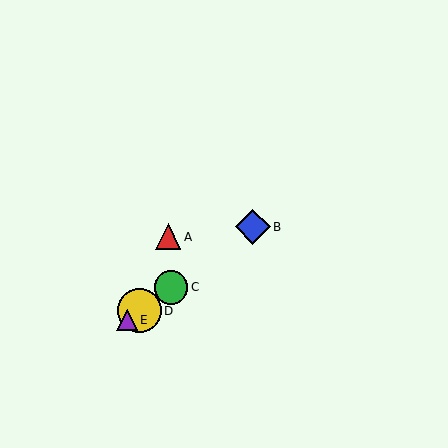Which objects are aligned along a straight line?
Objects B, C, D, E are aligned along a straight line.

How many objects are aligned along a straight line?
4 objects (B, C, D, E) are aligned along a straight line.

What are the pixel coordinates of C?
Object C is at (171, 287).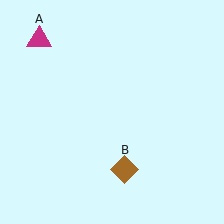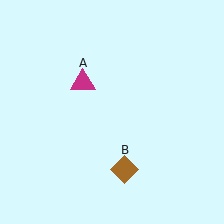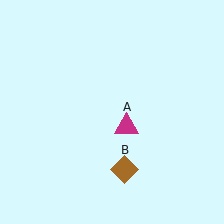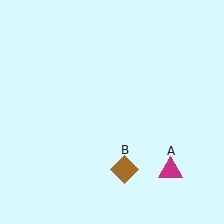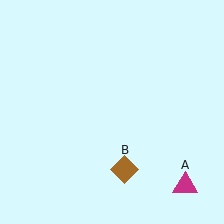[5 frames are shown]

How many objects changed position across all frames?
1 object changed position: magenta triangle (object A).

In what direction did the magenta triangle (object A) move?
The magenta triangle (object A) moved down and to the right.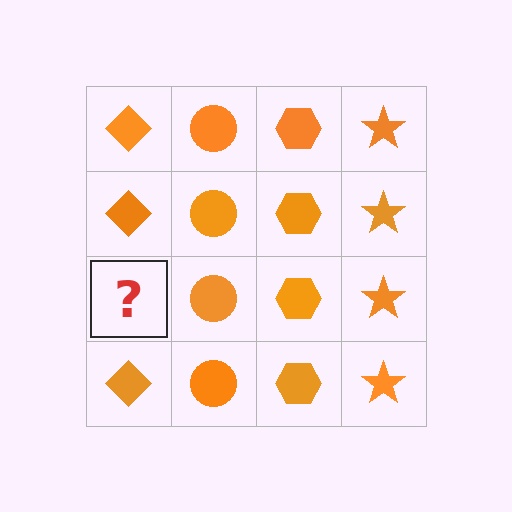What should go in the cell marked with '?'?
The missing cell should contain an orange diamond.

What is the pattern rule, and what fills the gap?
The rule is that each column has a consistent shape. The gap should be filled with an orange diamond.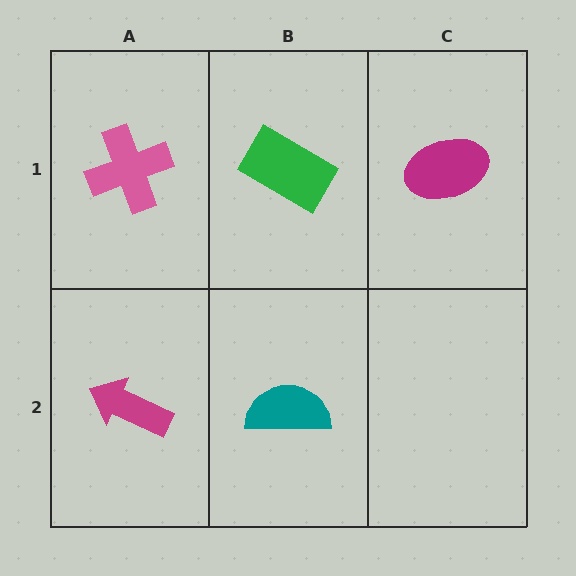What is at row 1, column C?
A magenta ellipse.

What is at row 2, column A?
A magenta arrow.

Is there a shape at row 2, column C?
No, that cell is empty.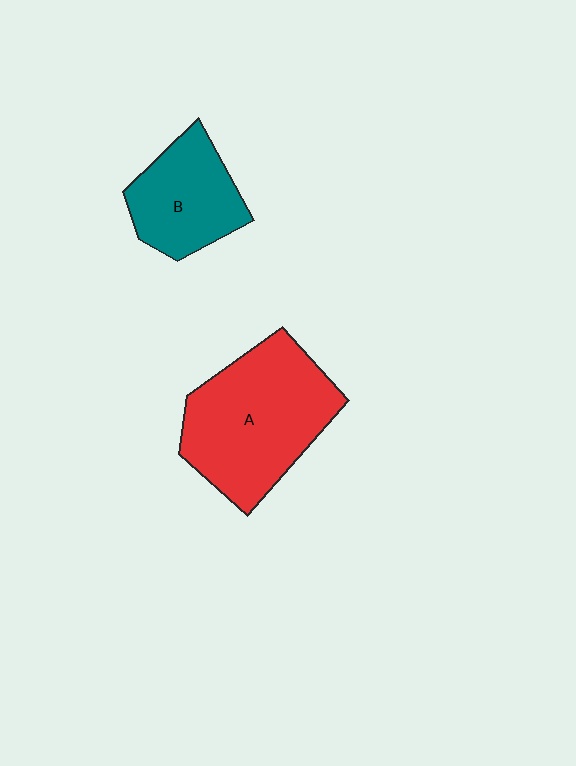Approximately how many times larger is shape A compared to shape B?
Approximately 1.7 times.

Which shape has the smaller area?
Shape B (teal).